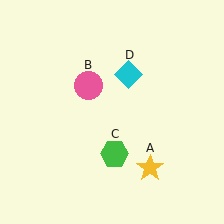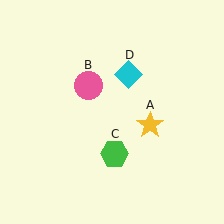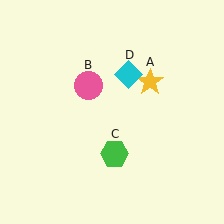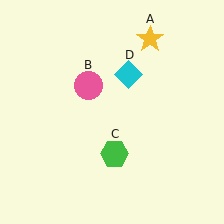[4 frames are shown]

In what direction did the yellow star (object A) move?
The yellow star (object A) moved up.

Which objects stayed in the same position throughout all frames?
Pink circle (object B) and green hexagon (object C) and cyan diamond (object D) remained stationary.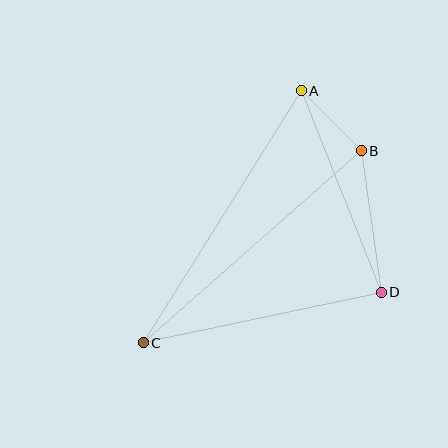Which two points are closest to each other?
Points A and B are closest to each other.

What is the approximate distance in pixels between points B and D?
The distance between B and D is approximately 143 pixels.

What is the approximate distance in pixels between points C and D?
The distance between C and D is approximately 244 pixels.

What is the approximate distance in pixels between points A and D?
The distance between A and D is approximately 217 pixels.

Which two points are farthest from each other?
Points A and C are farthest from each other.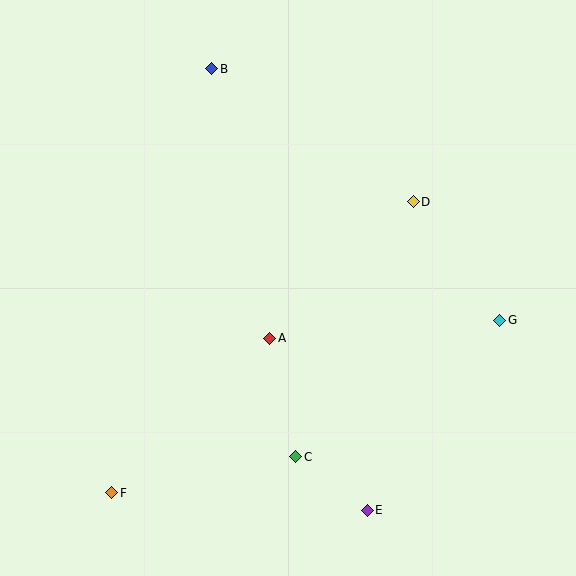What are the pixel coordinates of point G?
Point G is at (500, 320).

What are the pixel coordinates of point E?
Point E is at (367, 510).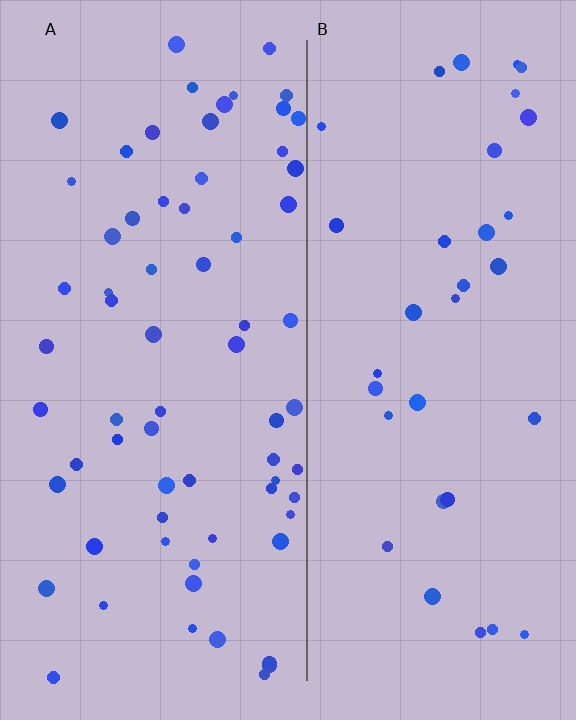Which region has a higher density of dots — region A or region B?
A (the left).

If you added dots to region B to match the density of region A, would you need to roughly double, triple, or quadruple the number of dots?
Approximately double.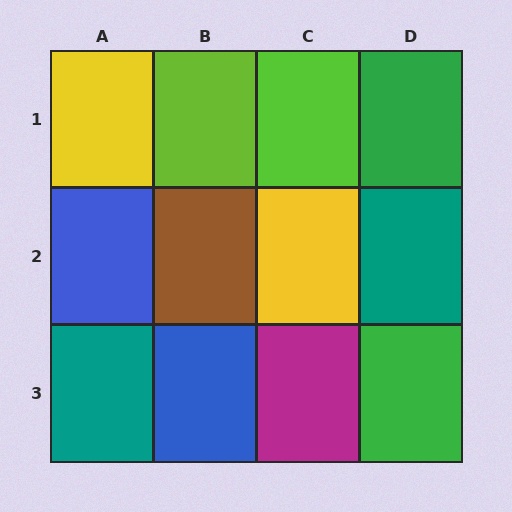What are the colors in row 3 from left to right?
Teal, blue, magenta, green.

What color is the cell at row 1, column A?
Yellow.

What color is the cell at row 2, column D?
Teal.